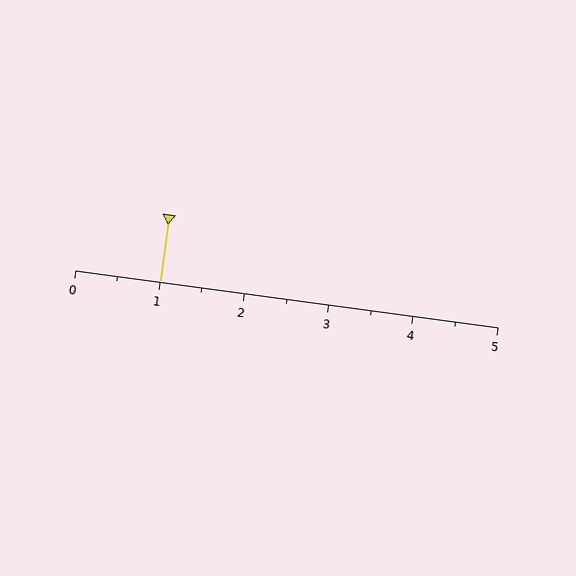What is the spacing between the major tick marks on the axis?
The major ticks are spaced 1 apart.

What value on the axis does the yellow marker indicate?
The marker indicates approximately 1.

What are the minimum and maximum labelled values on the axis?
The axis runs from 0 to 5.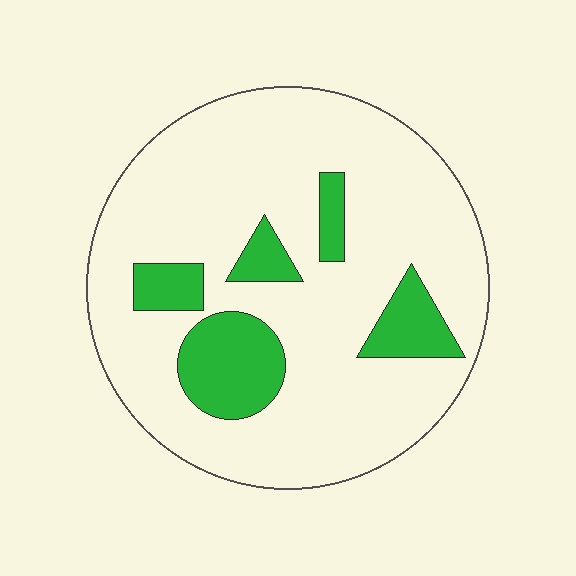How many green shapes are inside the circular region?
5.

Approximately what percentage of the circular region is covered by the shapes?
Approximately 20%.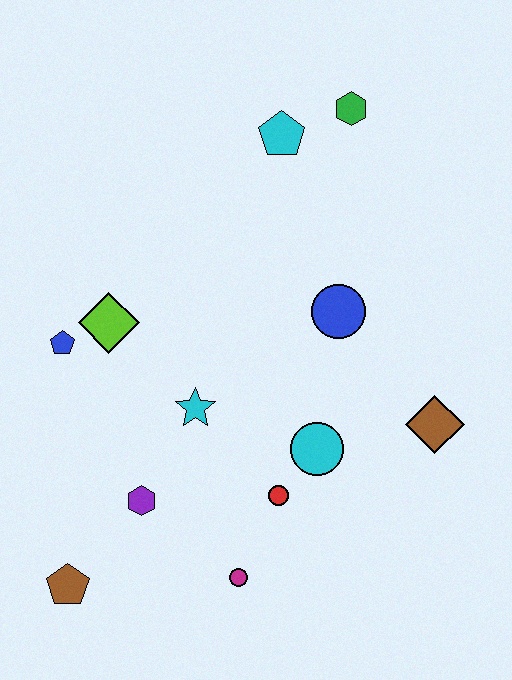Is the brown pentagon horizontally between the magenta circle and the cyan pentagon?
No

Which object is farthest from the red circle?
The green hexagon is farthest from the red circle.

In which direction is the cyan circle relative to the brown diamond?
The cyan circle is to the left of the brown diamond.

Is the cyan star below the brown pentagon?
No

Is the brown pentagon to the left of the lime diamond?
Yes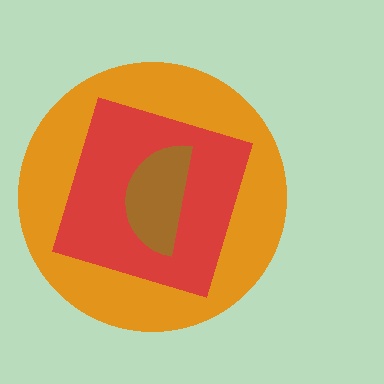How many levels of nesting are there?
3.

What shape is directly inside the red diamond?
The brown semicircle.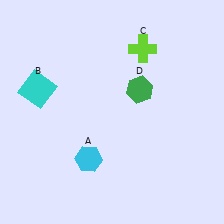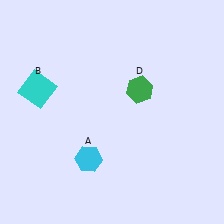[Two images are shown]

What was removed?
The lime cross (C) was removed in Image 2.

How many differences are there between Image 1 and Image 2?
There is 1 difference between the two images.